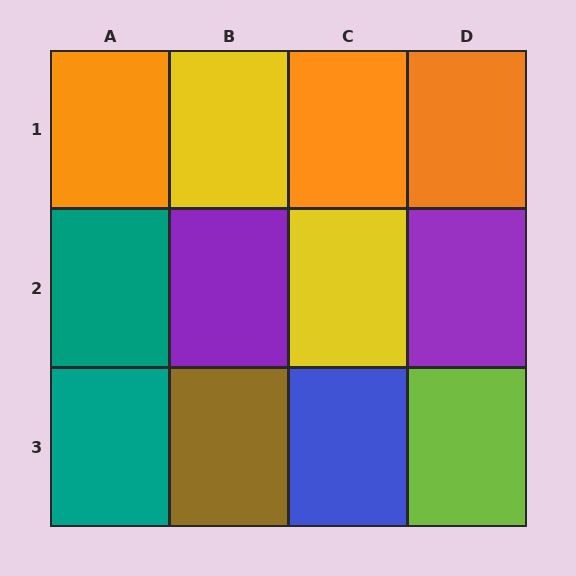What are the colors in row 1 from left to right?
Orange, yellow, orange, orange.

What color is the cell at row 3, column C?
Blue.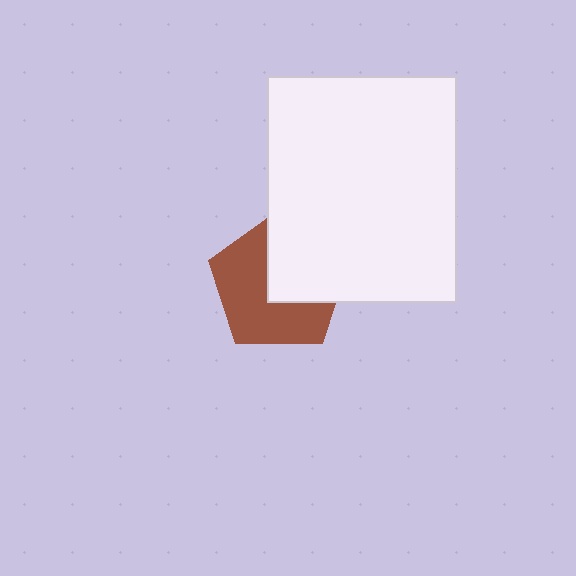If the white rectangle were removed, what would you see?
You would see the complete brown pentagon.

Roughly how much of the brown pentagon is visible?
About half of it is visible (roughly 57%).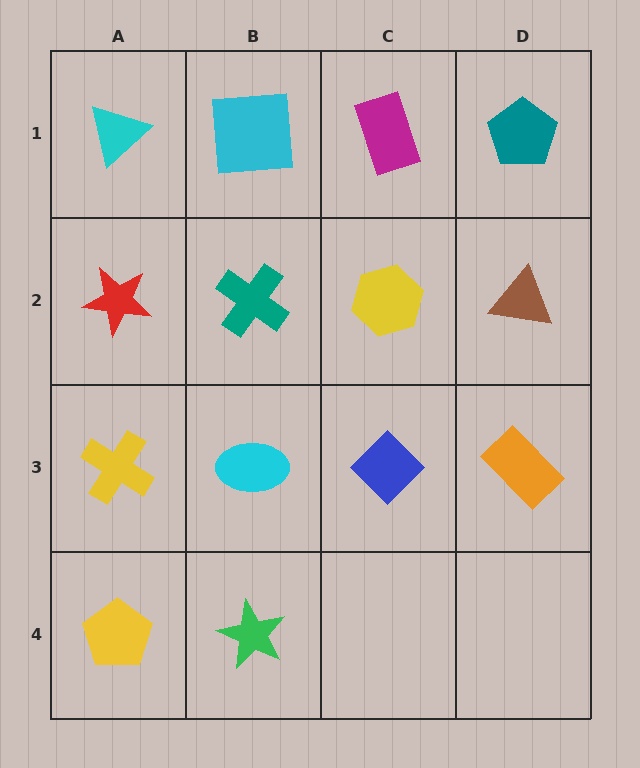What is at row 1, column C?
A magenta rectangle.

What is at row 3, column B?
A cyan ellipse.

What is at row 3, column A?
A yellow cross.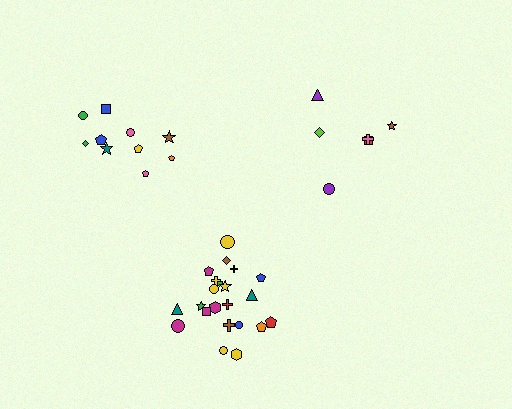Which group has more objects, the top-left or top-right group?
The top-left group.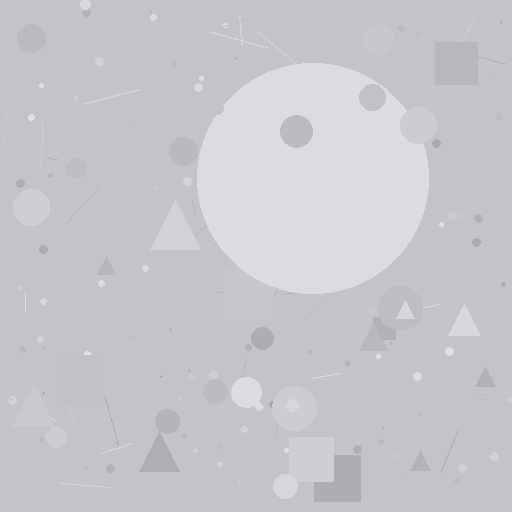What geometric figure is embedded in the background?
A circle is embedded in the background.